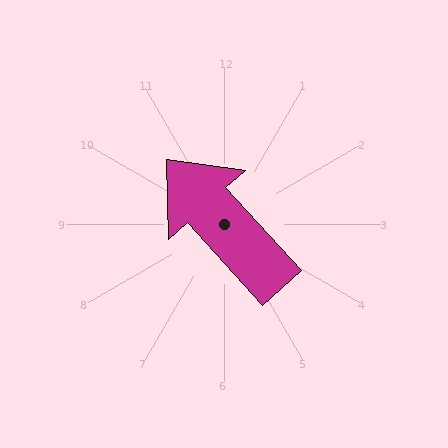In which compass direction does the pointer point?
Northwest.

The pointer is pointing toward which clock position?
Roughly 11 o'clock.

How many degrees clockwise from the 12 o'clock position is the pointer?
Approximately 318 degrees.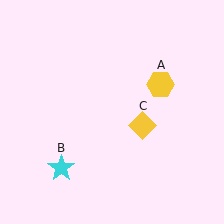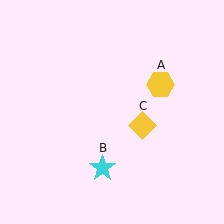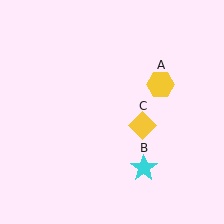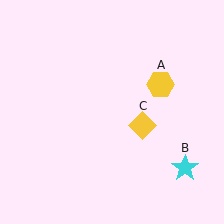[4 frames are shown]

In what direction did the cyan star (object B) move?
The cyan star (object B) moved right.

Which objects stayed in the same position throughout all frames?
Yellow hexagon (object A) and yellow diamond (object C) remained stationary.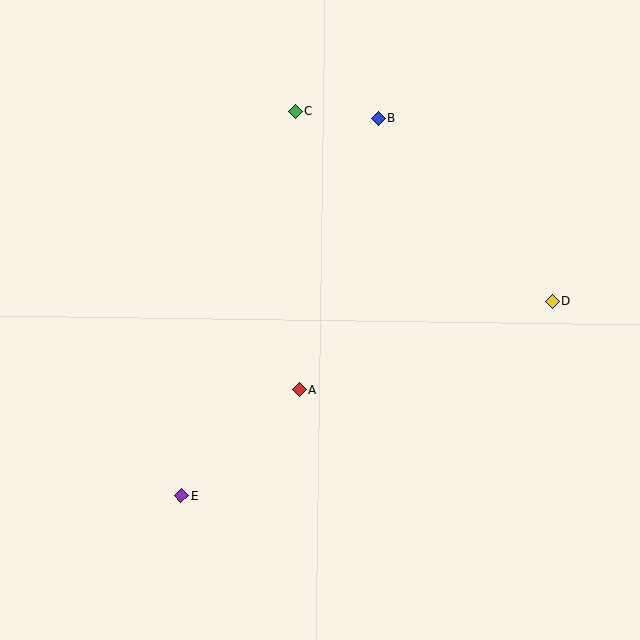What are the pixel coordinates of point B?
Point B is at (378, 118).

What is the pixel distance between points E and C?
The distance between E and C is 401 pixels.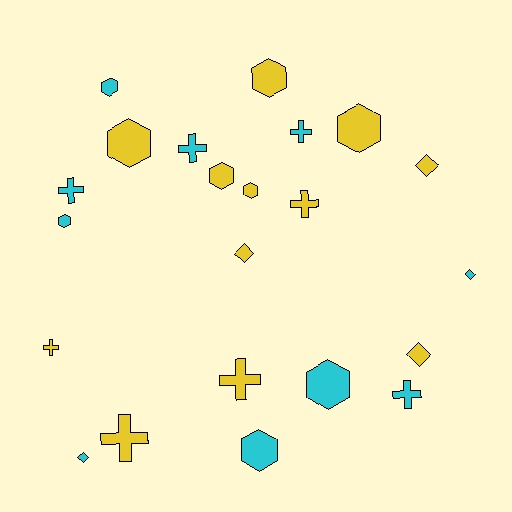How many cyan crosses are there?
There are 4 cyan crosses.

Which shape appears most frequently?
Hexagon, with 9 objects.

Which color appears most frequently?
Yellow, with 12 objects.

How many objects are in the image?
There are 22 objects.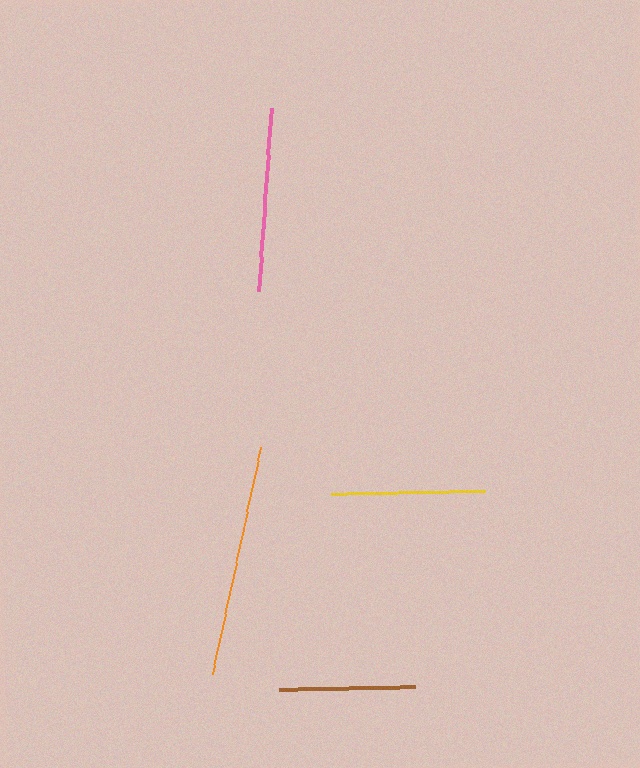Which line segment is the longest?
The orange line is the longest at approximately 232 pixels.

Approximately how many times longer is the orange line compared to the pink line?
The orange line is approximately 1.3 times the length of the pink line.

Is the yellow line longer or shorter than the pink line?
The pink line is longer than the yellow line.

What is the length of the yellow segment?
The yellow segment is approximately 154 pixels long.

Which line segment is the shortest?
The brown line is the shortest at approximately 135 pixels.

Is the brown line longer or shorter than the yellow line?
The yellow line is longer than the brown line.